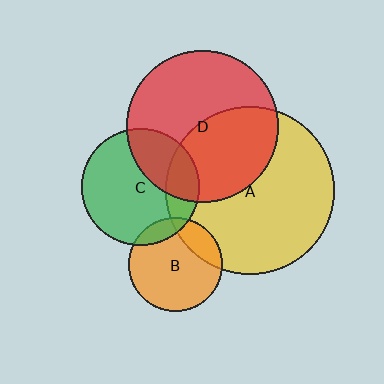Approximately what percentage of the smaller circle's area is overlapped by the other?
Approximately 15%.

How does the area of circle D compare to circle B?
Approximately 2.6 times.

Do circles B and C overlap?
Yes.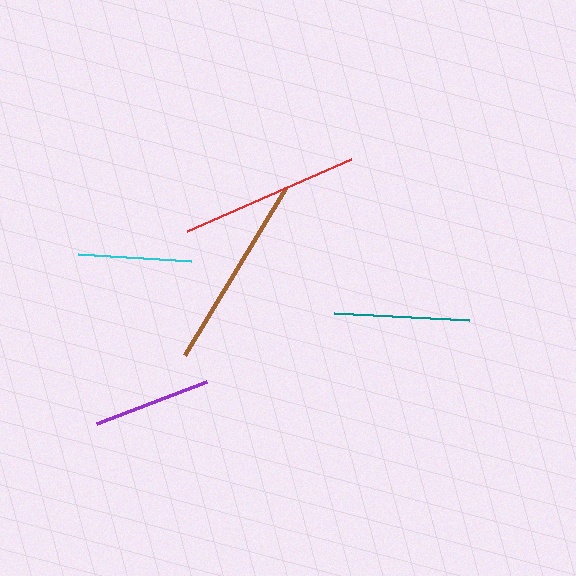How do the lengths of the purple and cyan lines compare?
The purple and cyan lines are approximately the same length.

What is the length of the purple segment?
The purple segment is approximately 118 pixels long.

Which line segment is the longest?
The brown line is the longest at approximately 196 pixels.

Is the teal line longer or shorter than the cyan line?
The teal line is longer than the cyan line.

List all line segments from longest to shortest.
From longest to shortest: brown, red, teal, purple, cyan.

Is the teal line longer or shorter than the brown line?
The brown line is longer than the teal line.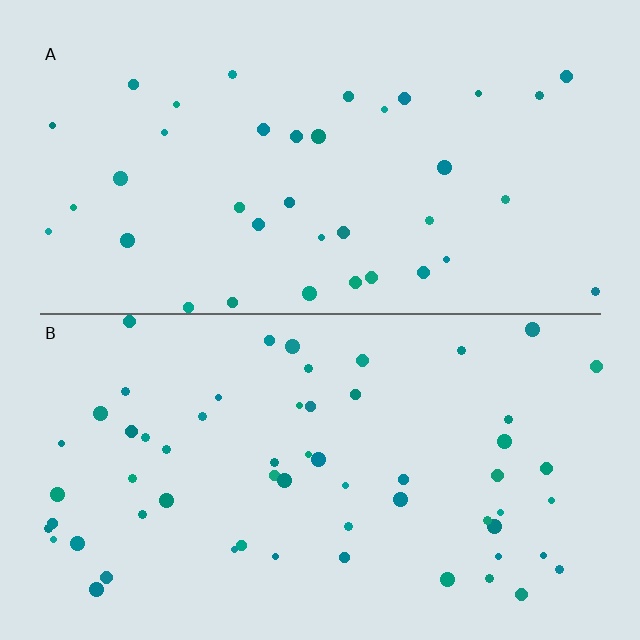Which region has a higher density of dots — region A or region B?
B (the bottom).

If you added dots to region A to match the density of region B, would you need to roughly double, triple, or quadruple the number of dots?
Approximately double.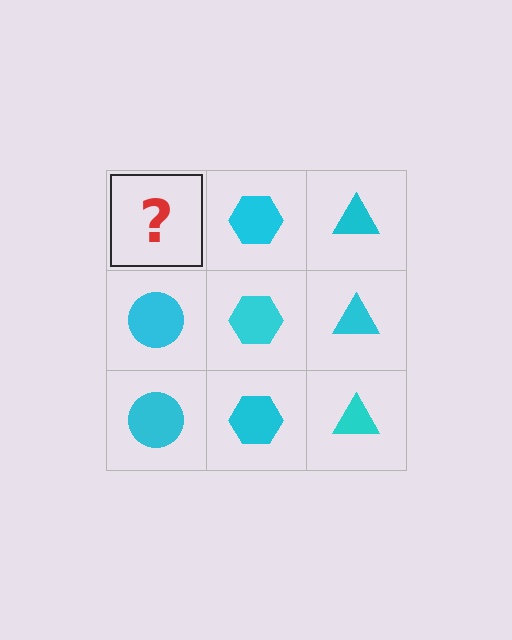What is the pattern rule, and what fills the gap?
The rule is that each column has a consistent shape. The gap should be filled with a cyan circle.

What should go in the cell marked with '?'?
The missing cell should contain a cyan circle.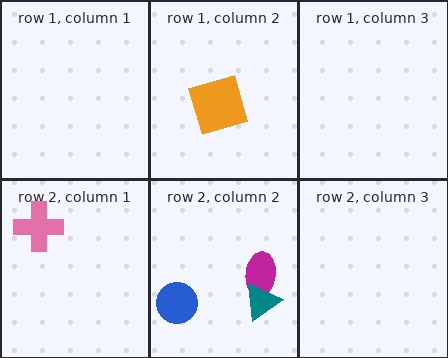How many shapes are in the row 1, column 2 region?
1.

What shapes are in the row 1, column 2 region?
The orange square.